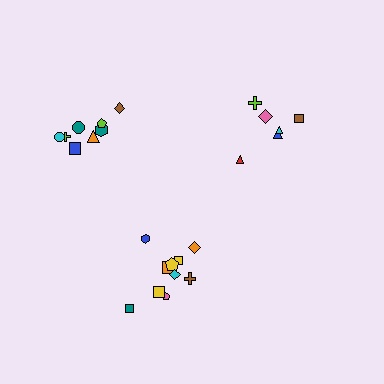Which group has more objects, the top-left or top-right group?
The top-left group.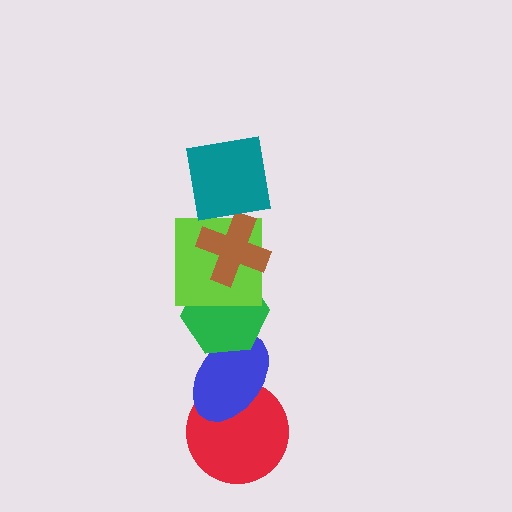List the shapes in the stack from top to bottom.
From top to bottom: the teal square, the brown cross, the lime square, the green hexagon, the blue ellipse, the red circle.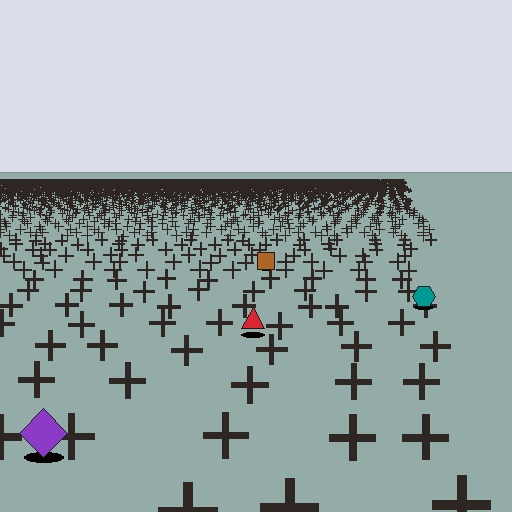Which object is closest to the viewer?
The purple diamond is closest. The texture marks near it are larger and more spread out.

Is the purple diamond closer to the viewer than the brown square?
Yes. The purple diamond is closer — you can tell from the texture gradient: the ground texture is coarser near it.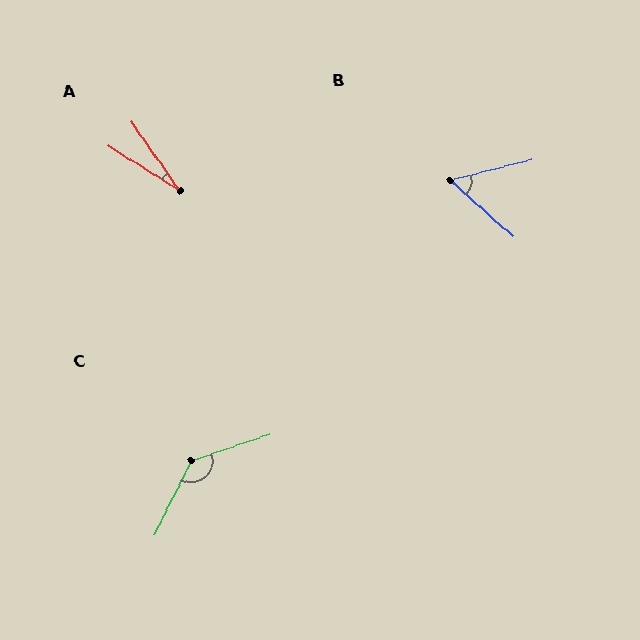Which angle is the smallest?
A, at approximately 23 degrees.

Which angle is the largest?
C, at approximately 135 degrees.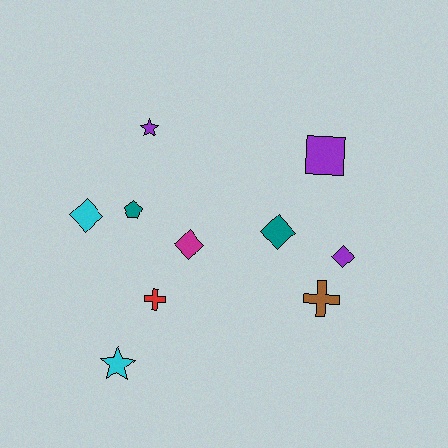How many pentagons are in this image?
There is 1 pentagon.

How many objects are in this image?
There are 10 objects.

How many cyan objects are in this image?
There are 2 cyan objects.